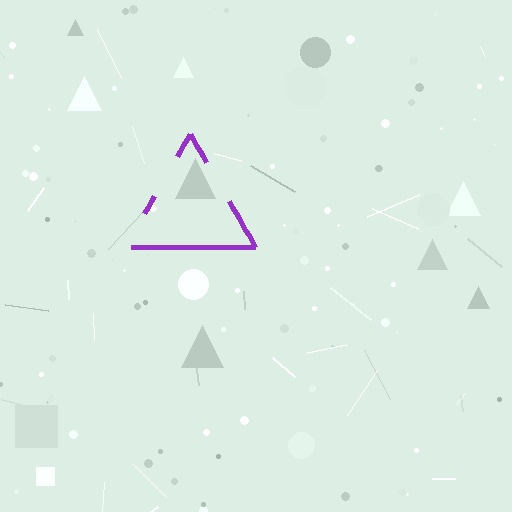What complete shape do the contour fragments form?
The contour fragments form a triangle.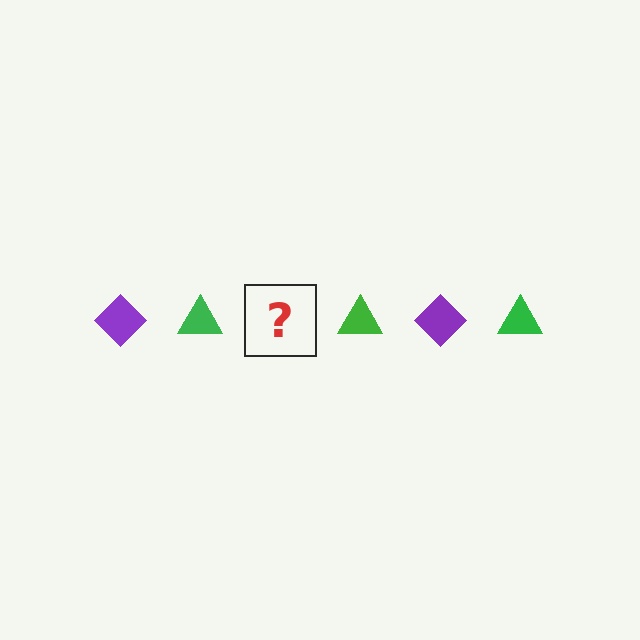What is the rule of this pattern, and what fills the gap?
The rule is that the pattern alternates between purple diamond and green triangle. The gap should be filled with a purple diamond.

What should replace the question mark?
The question mark should be replaced with a purple diamond.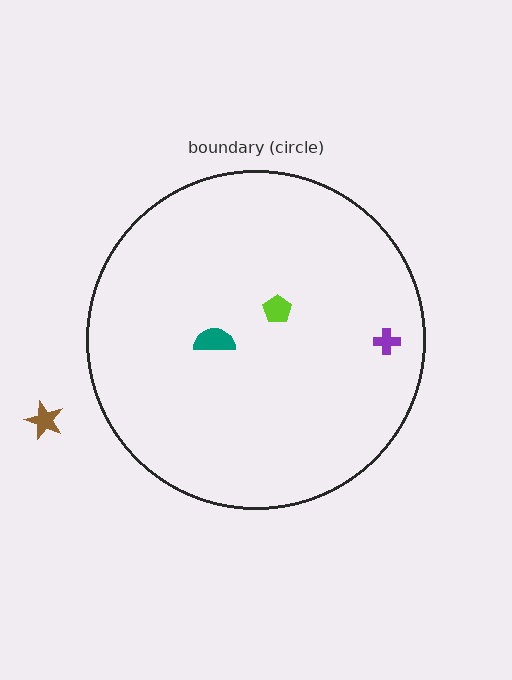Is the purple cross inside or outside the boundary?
Inside.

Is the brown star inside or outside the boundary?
Outside.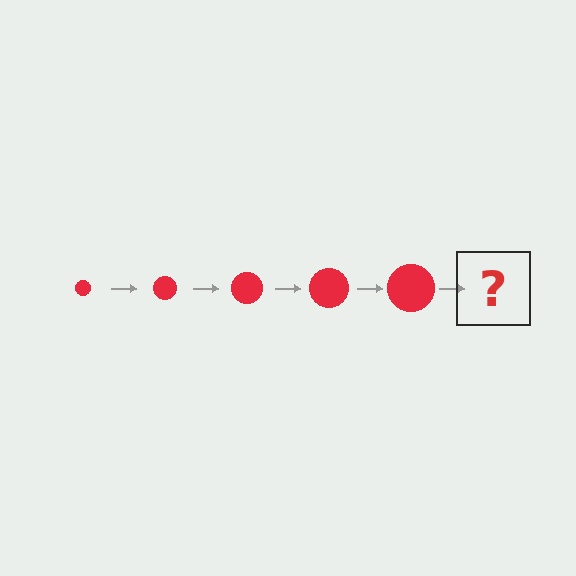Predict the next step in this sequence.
The next step is a red circle, larger than the previous one.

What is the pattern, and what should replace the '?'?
The pattern is that the circle gets progressively larger each step. The '?' should be a red circle, larger than the previous one.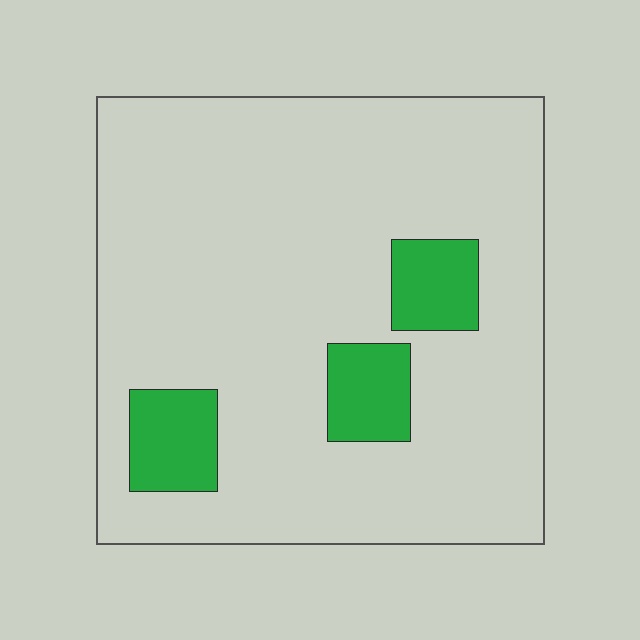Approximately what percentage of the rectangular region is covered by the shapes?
Approximately 15%.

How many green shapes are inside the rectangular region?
3.